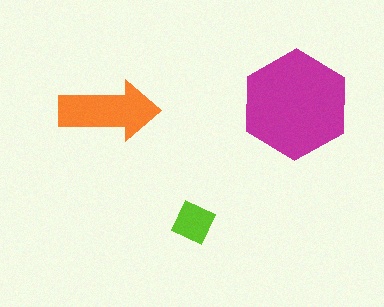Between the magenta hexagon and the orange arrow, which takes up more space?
The magenta hexagon.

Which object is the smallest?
The lime diamond.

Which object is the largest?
The magenta hexagon.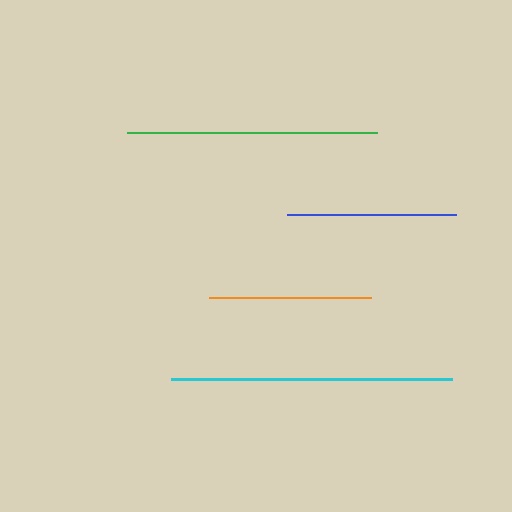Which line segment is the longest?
The cyan line is the longest at approximately 281 pixels.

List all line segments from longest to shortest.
From longest to shortest: cyan, green, blue, orange.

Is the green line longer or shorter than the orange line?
The green line is longer than the orange line.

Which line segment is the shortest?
The orange line is the shortest at approximately 162 pixels.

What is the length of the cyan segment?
The cyan segment is approximately 281 pixels long.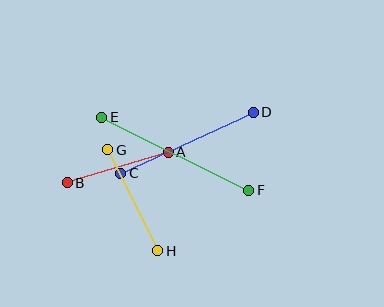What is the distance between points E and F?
The distance is approximately 164 pixels.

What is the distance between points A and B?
The distance is approximately 106 pixels.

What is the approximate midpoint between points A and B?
The midpoint is at approximately (118, 167) pixels.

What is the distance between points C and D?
The distance is approximately 146 pixels.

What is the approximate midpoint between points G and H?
The midpoint is at approximately (133, 200) pixels.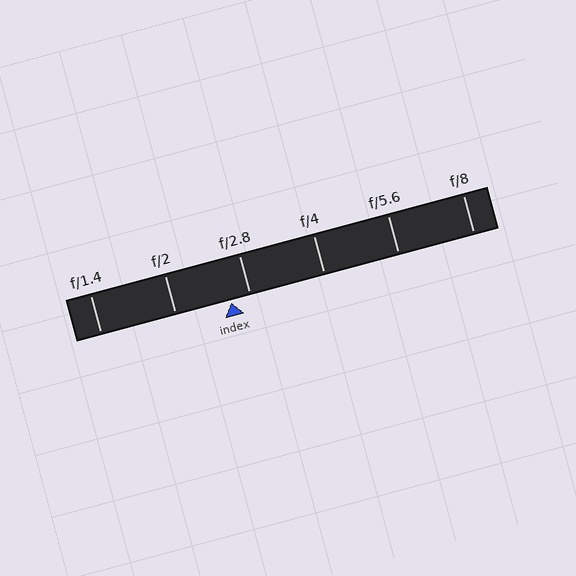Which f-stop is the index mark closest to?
The index mark is closest to f/2.8.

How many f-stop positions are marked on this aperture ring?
There are 6 f-stop positions marked.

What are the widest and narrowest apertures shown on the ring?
The widest aperture shown is f/1.4 and the narrowest is f/8.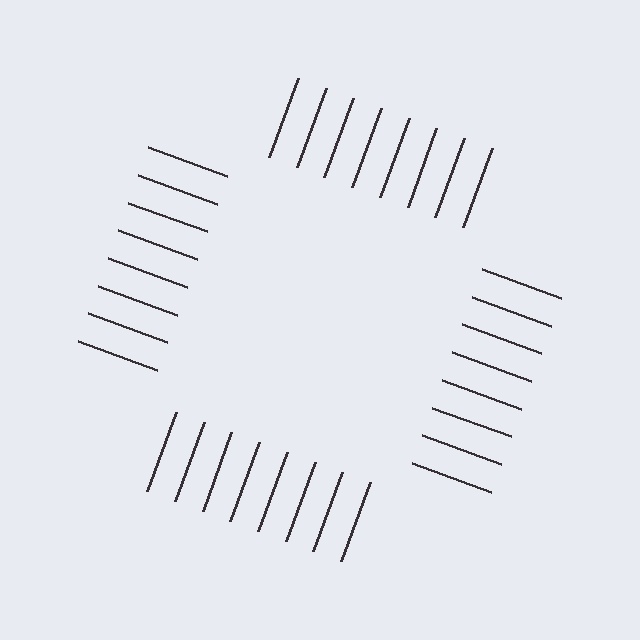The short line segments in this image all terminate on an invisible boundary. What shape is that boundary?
An illusory square — the line segments terminate on its edges but no continuous stroke is drawn.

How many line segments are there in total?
32 — 8 along each of the 4 edges.